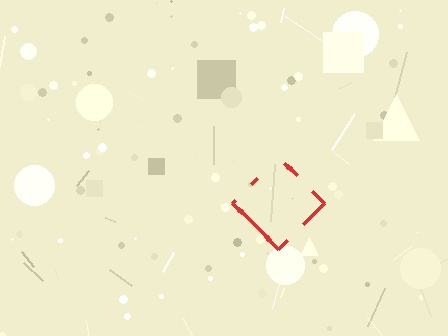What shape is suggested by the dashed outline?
The dashed outline suggests a diamond.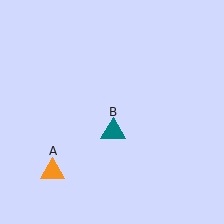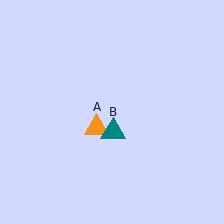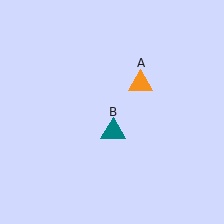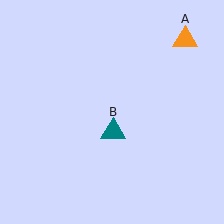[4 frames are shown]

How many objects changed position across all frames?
1 object changed position: orange triangle (object A).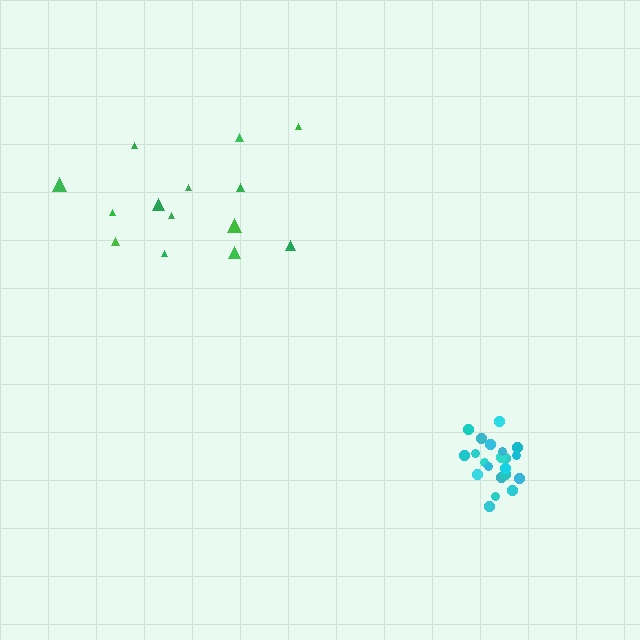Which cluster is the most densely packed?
Cyan.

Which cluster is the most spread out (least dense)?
Green.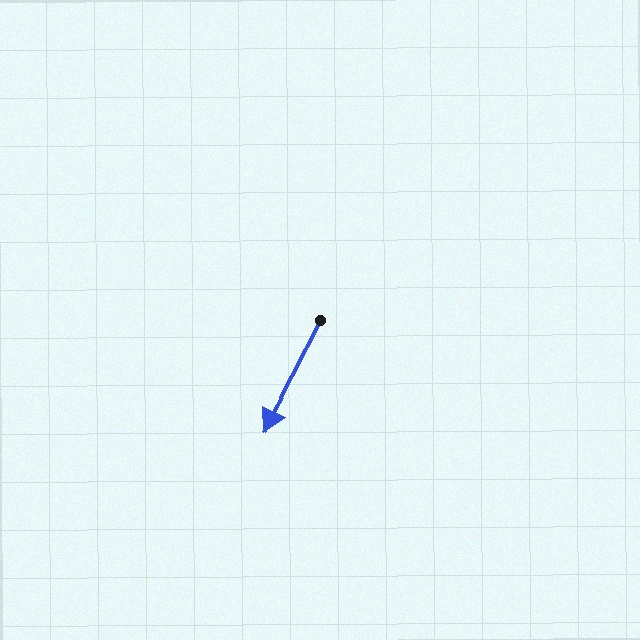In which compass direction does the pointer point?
Southwest.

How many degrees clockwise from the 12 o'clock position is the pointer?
Approximately 207 degrees.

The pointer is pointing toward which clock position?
Roughly 7 o'clock.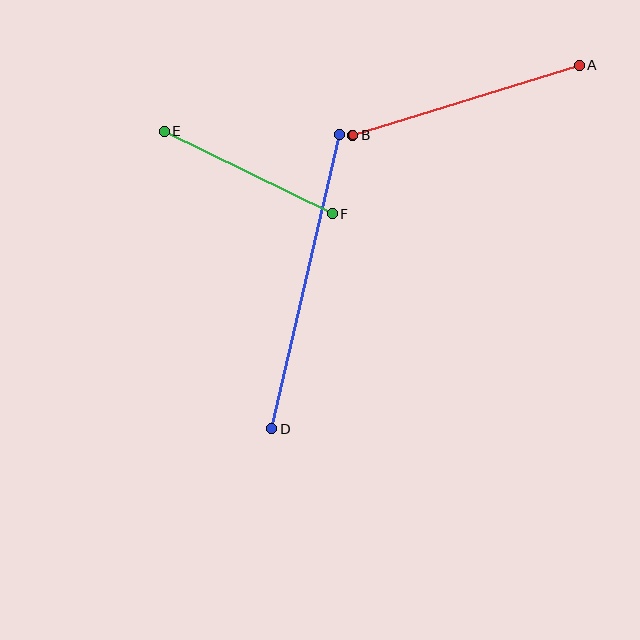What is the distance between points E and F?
The distance is approximately 187 pixels.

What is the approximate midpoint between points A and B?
The midpoint is at approximately (466, 100) pixels.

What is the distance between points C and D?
The distance is approximately 302 pixels.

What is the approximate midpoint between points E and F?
The midpoint is at approximately (248, 173) pixels.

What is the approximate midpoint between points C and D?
The midpoint is at approximately (305, 282) pixels.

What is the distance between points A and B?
The distance is approximately 237 pixels.